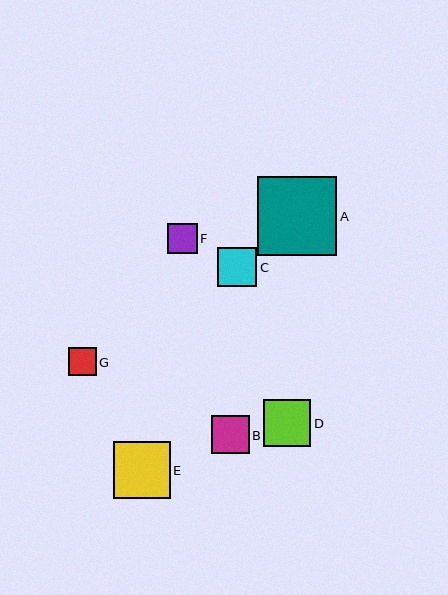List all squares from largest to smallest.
From largest to smallest: A, E, D, C, B, F, G.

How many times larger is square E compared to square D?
Square E is approximately 1.2 times the size of square D.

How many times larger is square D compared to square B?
Square D is approximately 1.2 times the size of square B.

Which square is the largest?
Square A is the largest with a size of approximately 79 pixels.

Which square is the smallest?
Square G is the smallest with a size of approximately 28 pixels.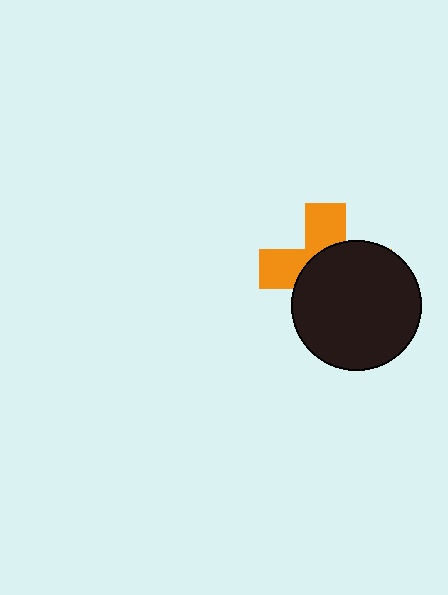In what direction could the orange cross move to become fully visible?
The orange cross could move toward the upper-left. That would shift it out from behind the black circle entirely.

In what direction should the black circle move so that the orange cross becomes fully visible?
The black circle should move toward the lower-right. That is the shortest direction to clear the overlap and leave the orange cross fully visible.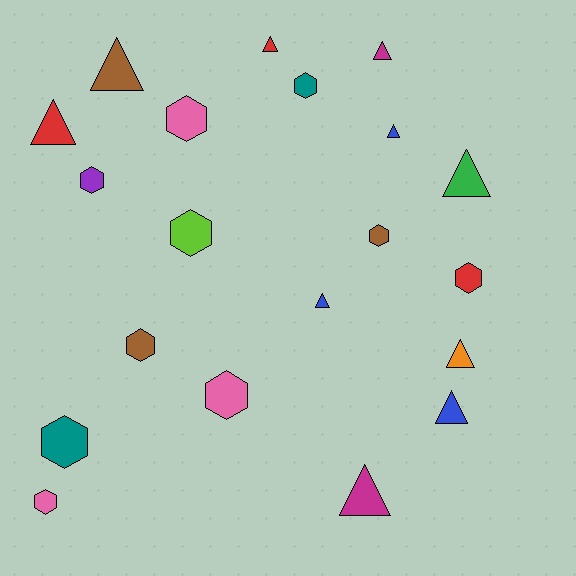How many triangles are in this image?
There are 10 triangles.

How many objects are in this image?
There are 20 objects.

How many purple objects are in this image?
There is 1 purple object.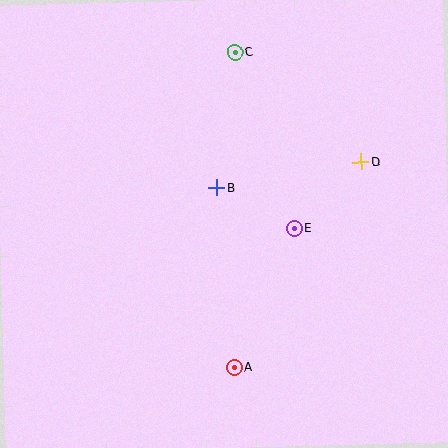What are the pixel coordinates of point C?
Point C is at (235, 52).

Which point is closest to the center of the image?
Point B at (217, 188) is closest to the center.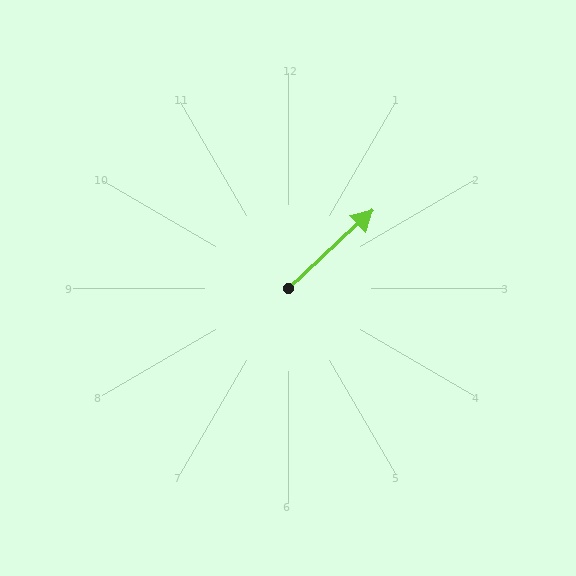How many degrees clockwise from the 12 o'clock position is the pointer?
Approximately 47 degrees.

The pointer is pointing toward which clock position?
Roughly 2 o'clock.